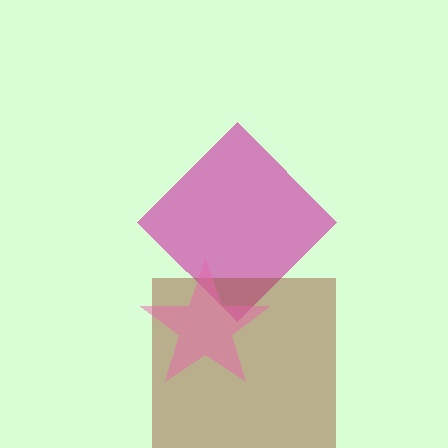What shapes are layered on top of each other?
The layered shapes are: a magenta diamond, a brown square, a pink star.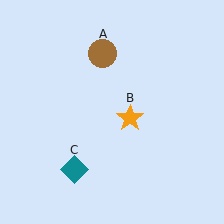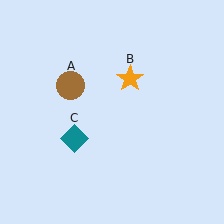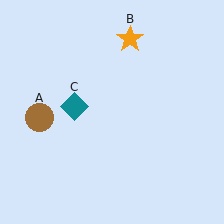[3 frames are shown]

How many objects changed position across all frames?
3 objects changed position: brown circle (object A), orange star (object B), teal diamond (object C).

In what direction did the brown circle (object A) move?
The brown circle (object A) moved down and to the left.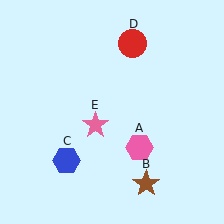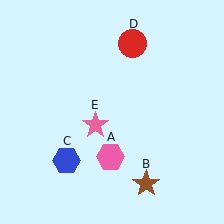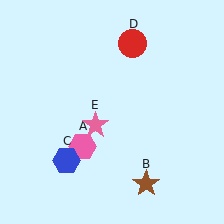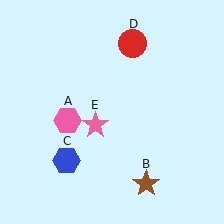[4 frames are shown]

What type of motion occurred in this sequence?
The pink hexagon (object A) rotated clockwise around the center of the scene.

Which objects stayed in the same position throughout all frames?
Brown star (object B) and blue hexagon (object C) and red circle (object D) and pink star (object E) remained stationary.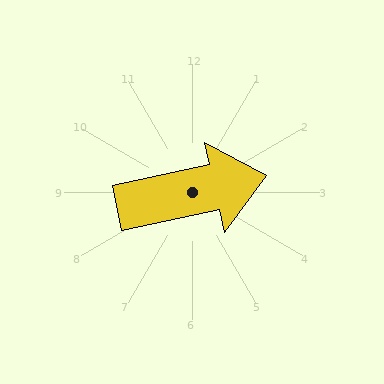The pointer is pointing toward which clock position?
Roughly 3 o'clock.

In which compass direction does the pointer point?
East.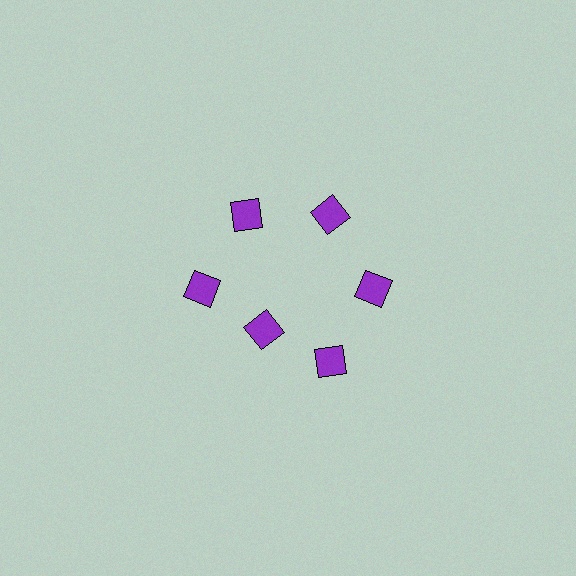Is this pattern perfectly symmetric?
No. The 6 purple diamonds are arranged in a ring, but one element near the 7 o'clock position is pulled inward toward the center, breaking the 6-fold rotational symmetry.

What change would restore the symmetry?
The symmetry would be restored by moving it outward, back onto the ring so that all 6 diamonds sit at equal angles and equal distance from the center.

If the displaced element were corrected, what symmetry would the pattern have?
It would have 6-fold rotational symmetry — the pattern would map onto itself every 60 degrees.